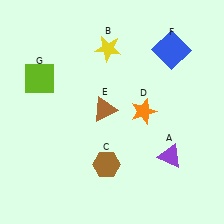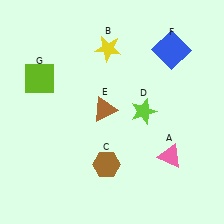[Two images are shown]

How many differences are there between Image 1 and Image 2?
There are 2 differences between the two images.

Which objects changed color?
A changed from purple to pink. D changed from orange to lime.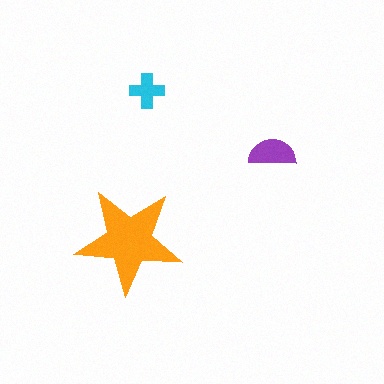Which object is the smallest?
The cyan cross.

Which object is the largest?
The orange star.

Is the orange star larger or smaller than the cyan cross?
Larger.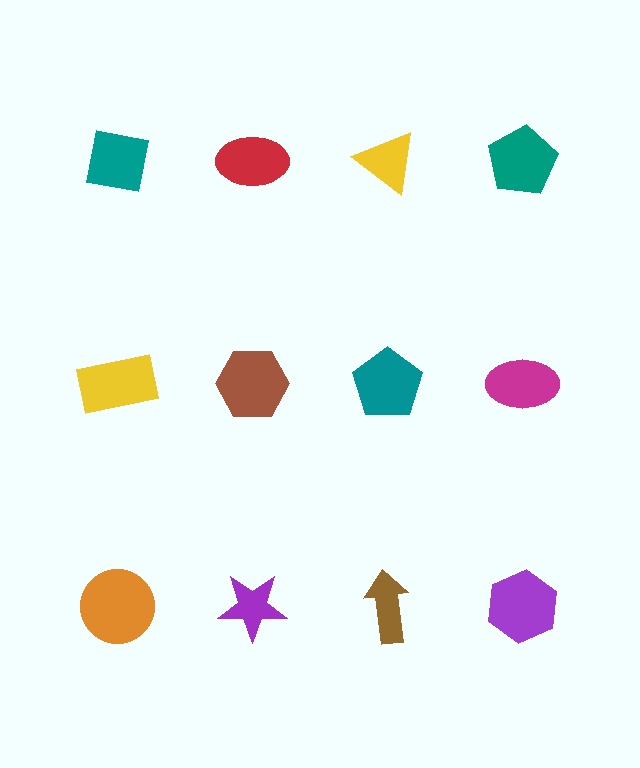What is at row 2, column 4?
A magenta ellipse.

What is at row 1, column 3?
A yellow triangle.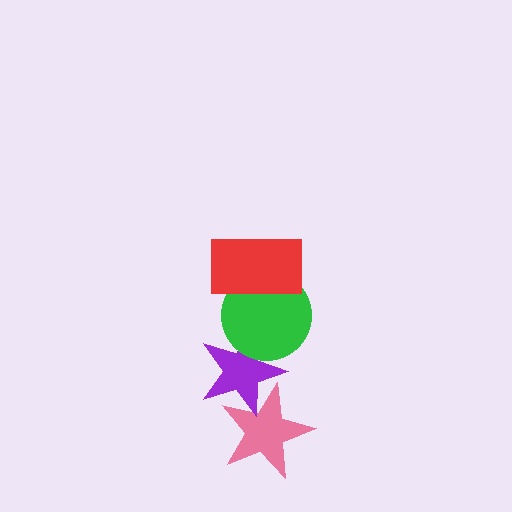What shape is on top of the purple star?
The green circle is on top of the purple star.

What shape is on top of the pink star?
The purple star is on top of the pink star.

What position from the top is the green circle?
The green circle is 2nd from the top.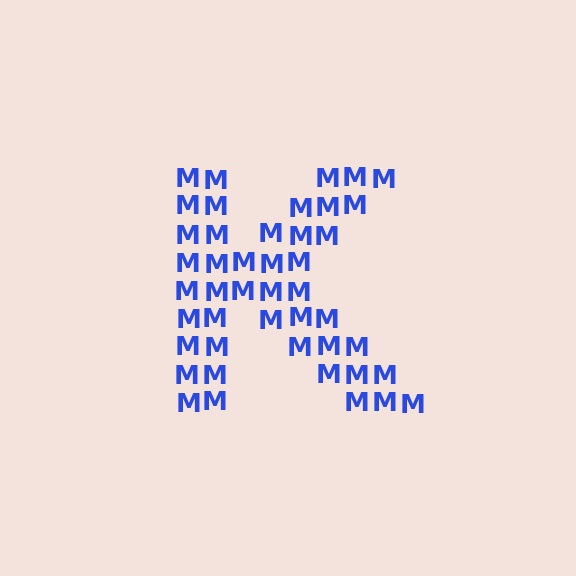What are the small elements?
The small elements are letter M's.